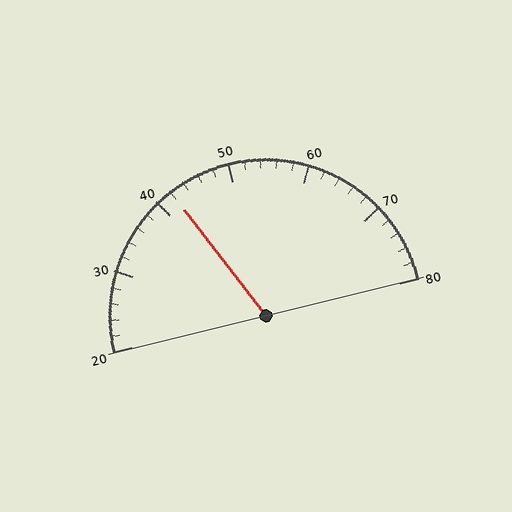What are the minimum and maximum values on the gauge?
The gauge ranges from 20 to 80.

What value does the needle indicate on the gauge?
The needle indicates approximately 42.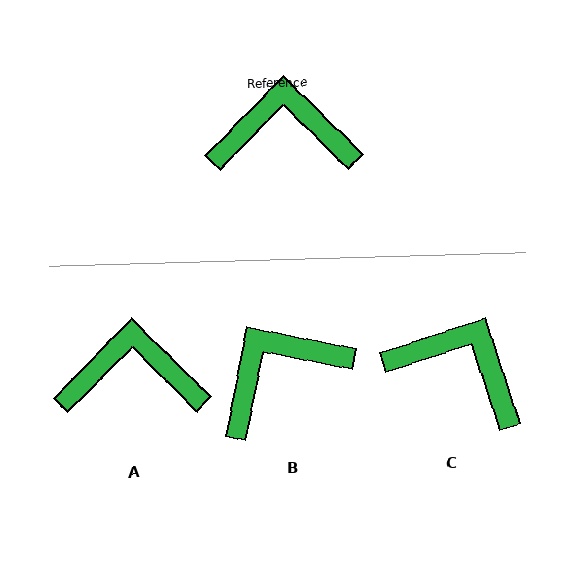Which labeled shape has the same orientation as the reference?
A.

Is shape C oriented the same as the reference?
No, it is off by about 27 degrees.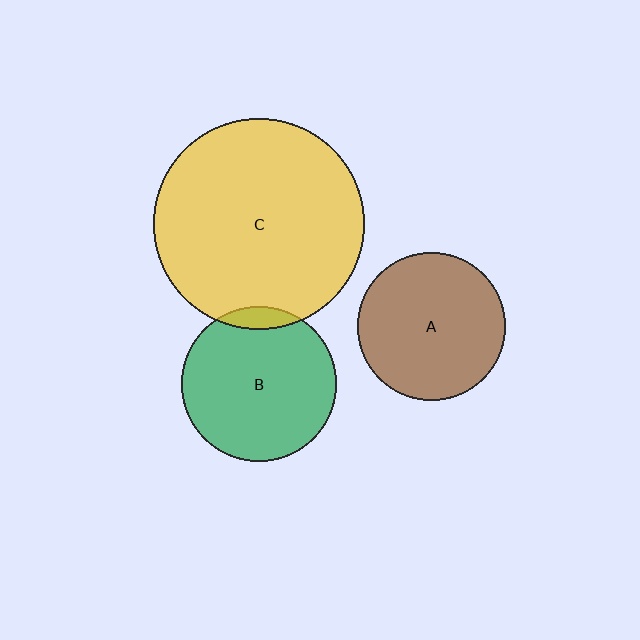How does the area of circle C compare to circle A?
Approximately 2.0 times.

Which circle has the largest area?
Circle C (yellow).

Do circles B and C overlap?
Yes.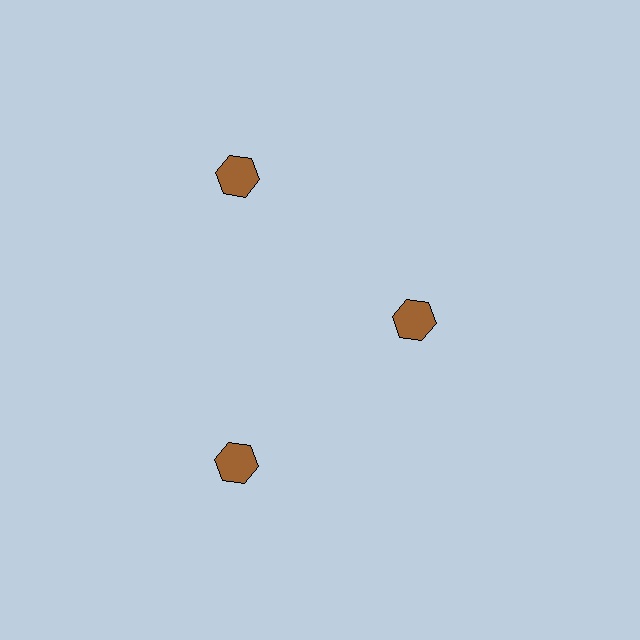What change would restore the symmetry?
The symmetry would be restored by moving it outward, back onto the ring so that all 3 hexagons sit at equal angles and equal distance from the center.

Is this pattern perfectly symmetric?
No. The 3 brown hexagons are arranged in a ring, but one element near the 3 o'clock position is pulled inward toward the center, breaking the 3-fold rotational symmetry.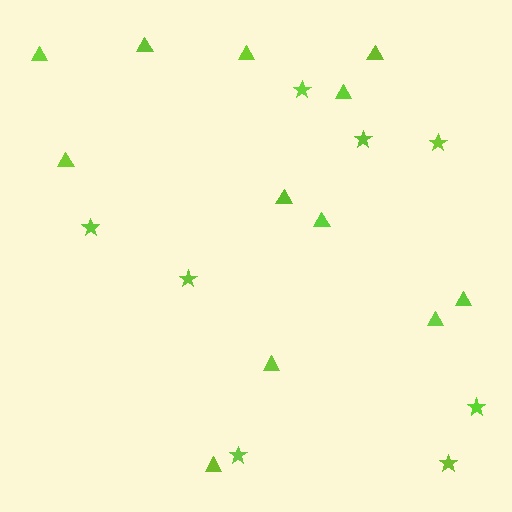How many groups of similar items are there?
There are 2 groups: one group of stars (8) and one group of triangles (12).